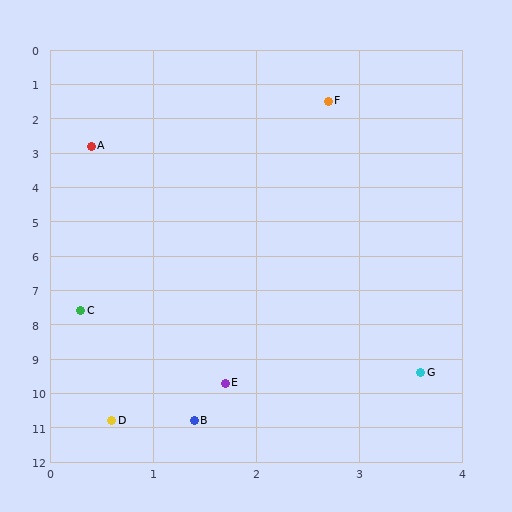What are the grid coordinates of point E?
Point E is at approximately (1.7, 9.7).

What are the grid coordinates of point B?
Point B is at approximately (1.4, 10.8).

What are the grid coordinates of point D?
Point D is at approximately (0.6, 10.8).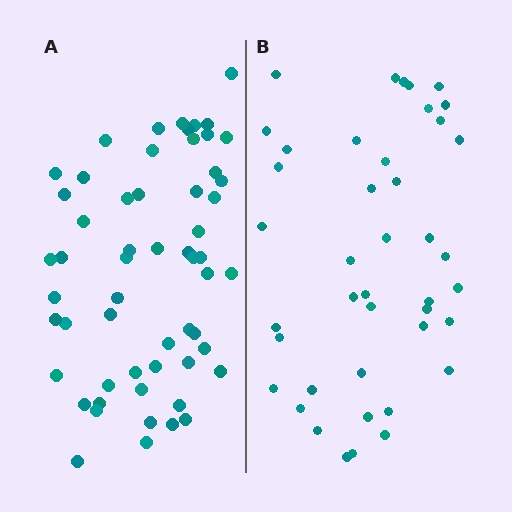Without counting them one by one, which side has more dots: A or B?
Region A (the left region) has more dots.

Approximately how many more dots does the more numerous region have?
Region A has approximately 15 more dots than region B.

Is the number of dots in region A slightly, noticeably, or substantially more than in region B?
Region A has noticeably more, but not dramatically so. The ratio is roughly 1.4 to 1.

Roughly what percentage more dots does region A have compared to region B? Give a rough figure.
About 35% more.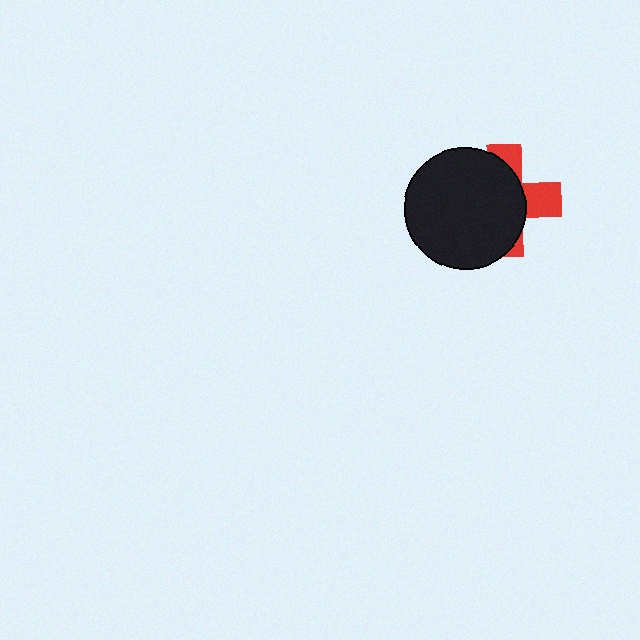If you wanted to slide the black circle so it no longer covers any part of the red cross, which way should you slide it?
Slide it left — that is the most direct way to separate the two shapes.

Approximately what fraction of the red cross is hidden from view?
Roughly 68% of the red cross is hidden behind the black circle.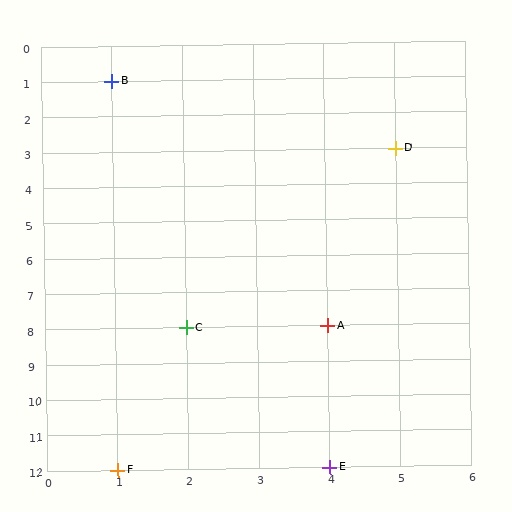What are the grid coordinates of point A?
Point A is at grid coordinates (4, 8).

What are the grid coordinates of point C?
Point C is at grid coordinates (2, 8).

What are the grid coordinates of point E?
Point E is at grid coordinates (4, 12).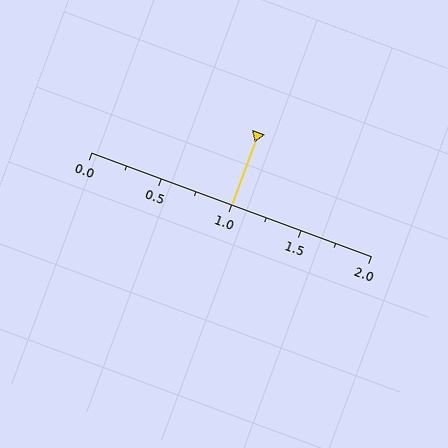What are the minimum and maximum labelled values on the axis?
The axis runs from 0.0 to 2.0.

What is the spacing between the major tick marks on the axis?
The major ticks are spaced 0.5 apart.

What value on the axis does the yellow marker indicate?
The marker indicates approximately 1.